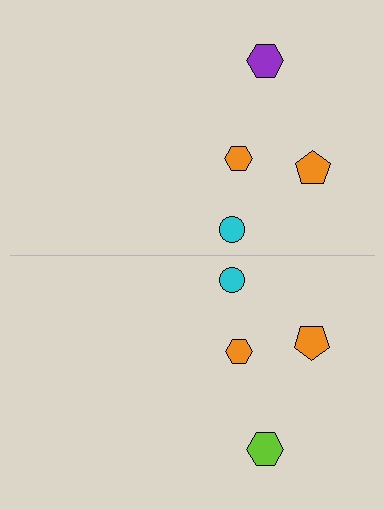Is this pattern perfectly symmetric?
No, the pattern is not perfectly symmetric. The lime hexagon on the bottom side breaks the symmetry — its mirror counterpart is purple.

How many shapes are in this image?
There are 8 shapes in this image.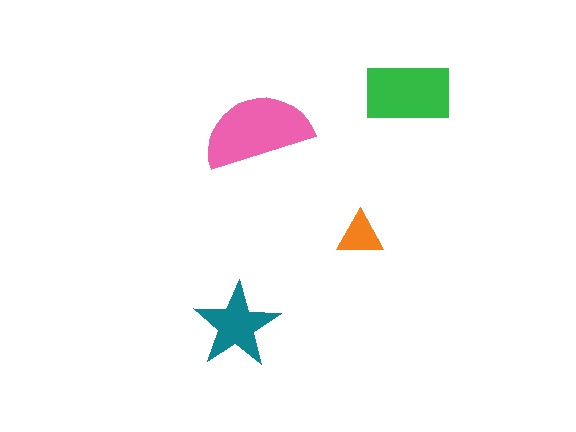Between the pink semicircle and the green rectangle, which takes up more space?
The pink semicircle.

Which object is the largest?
The pink semicircle.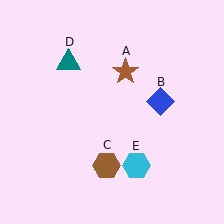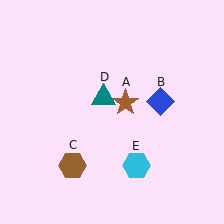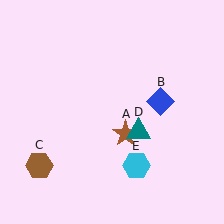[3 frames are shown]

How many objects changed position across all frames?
3 objects changed position: brown star (object A), brown hexagon (object C), teal triangle (object D).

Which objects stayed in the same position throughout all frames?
Blue diamond (object B) and cyan hexagon (object E) remained stationary.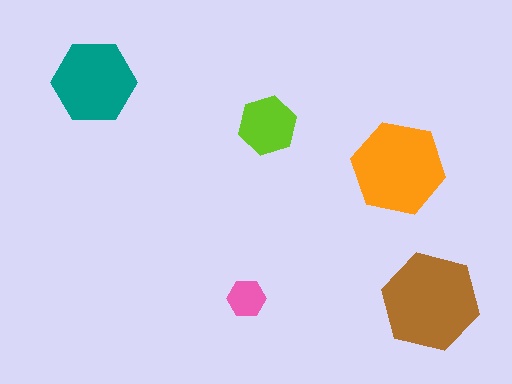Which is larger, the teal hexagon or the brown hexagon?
The brown one.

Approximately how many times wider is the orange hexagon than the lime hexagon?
About 1.5 times wider.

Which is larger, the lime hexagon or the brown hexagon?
The brown one.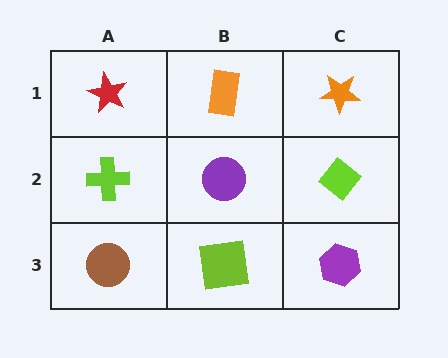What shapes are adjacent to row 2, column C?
An orange star (row 1, column C), a purple hexagon (row 3, column C), a purple circle (row 2, column B).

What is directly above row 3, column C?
A lime diamond.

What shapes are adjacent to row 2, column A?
A red star (row 1, column A), a brown circle (row 3, column A), a purple circle (row 2, column B).